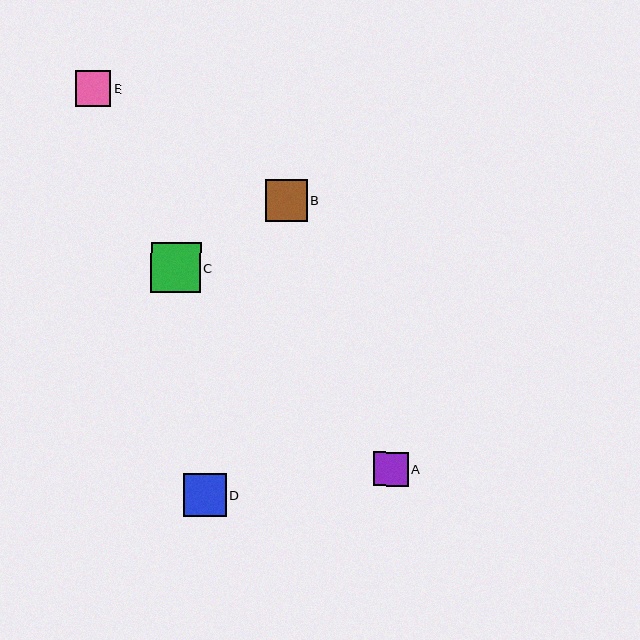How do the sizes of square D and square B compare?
Square D and square B are approximately the same size.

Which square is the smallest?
Square A is the smallest with a size of approximately 34 pixels.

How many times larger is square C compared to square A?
Square C is approximately 1.4 times the size of square A.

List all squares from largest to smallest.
From largest to smallest: C, D, B, E, A.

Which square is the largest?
Square C is the largest with a size of approximately 49 pixels.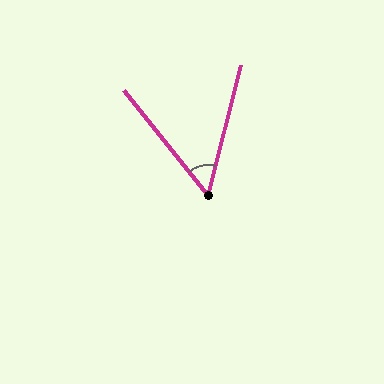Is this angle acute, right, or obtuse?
It is acute.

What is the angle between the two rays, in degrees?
Approximately 53 degrees.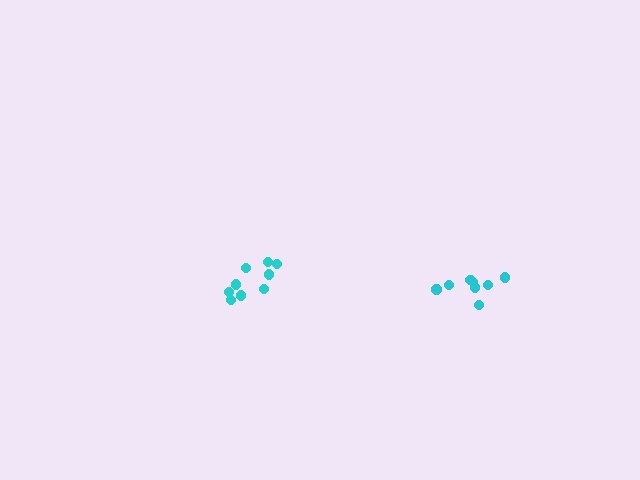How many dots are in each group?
Group 1: 8 dots, Group 2: 9 dots (17 total).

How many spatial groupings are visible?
There are 2 spatial groupings.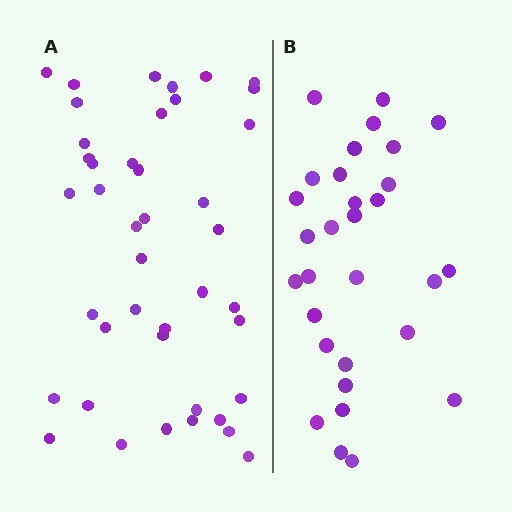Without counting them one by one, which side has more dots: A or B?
Region A (the left region) has more dots.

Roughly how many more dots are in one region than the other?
Region A has roughly 12 or so more dots than region B.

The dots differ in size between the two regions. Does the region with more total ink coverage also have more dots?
No. Region B has more total ink coverage because its dots are larger, but region A actually contains more individual dots. Total area can be misleading — the number of items is what matters here.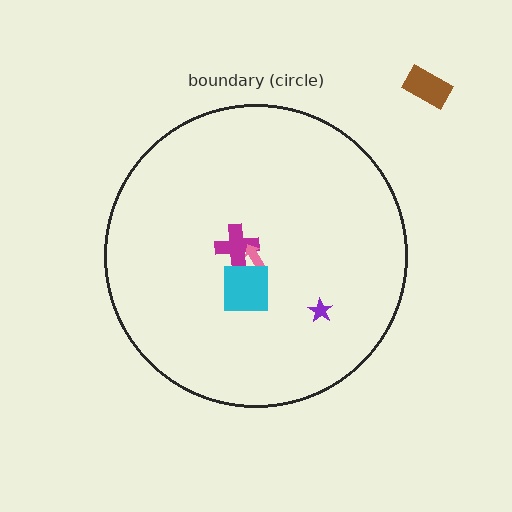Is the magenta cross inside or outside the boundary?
Inside.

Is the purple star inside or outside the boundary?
Inside.